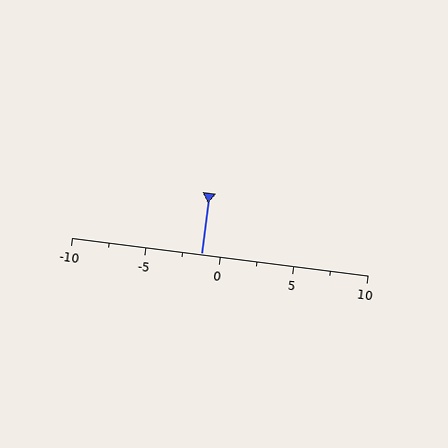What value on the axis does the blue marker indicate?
The marker indicates approximately -1.2.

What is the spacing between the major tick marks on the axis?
The major ticks are spaced 5 apart.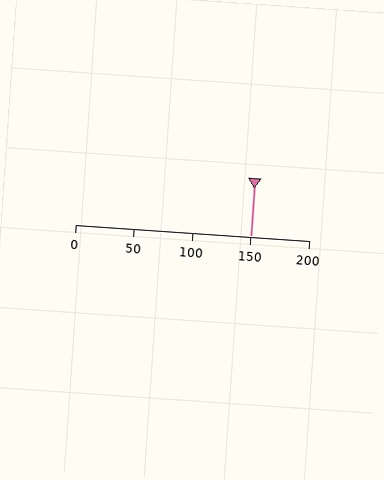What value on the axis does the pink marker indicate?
The marker indicates approximately 150.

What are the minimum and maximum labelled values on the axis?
The axis runs from 0 to 200.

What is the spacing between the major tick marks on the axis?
The major ticks are spaced 50 apart.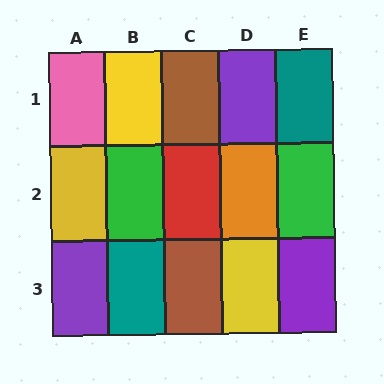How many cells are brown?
2 cells are brown.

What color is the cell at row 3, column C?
Brown.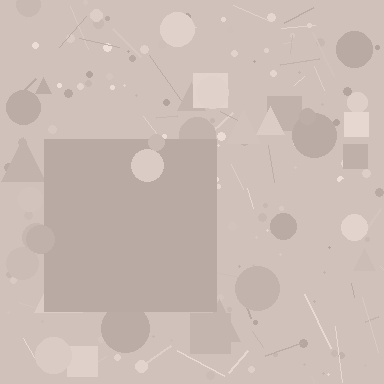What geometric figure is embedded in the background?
A square is embedded in the background.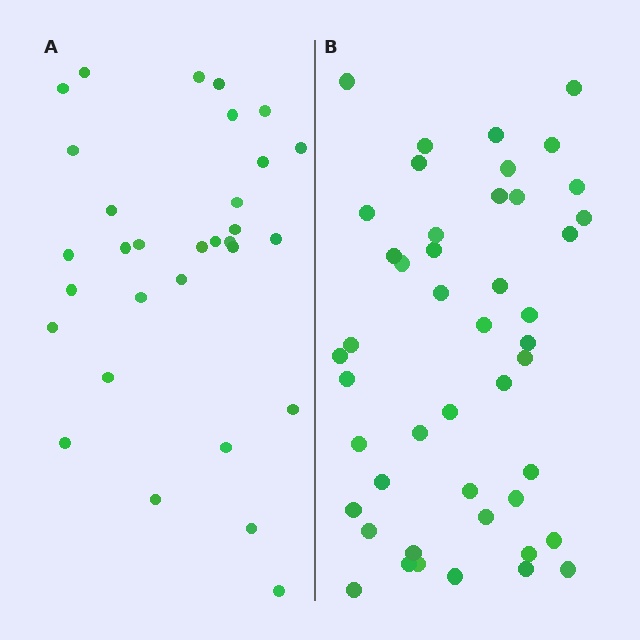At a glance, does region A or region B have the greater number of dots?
Region B (the right region) has more dots.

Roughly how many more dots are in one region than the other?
Region B has approximately 15 more dots than region A.